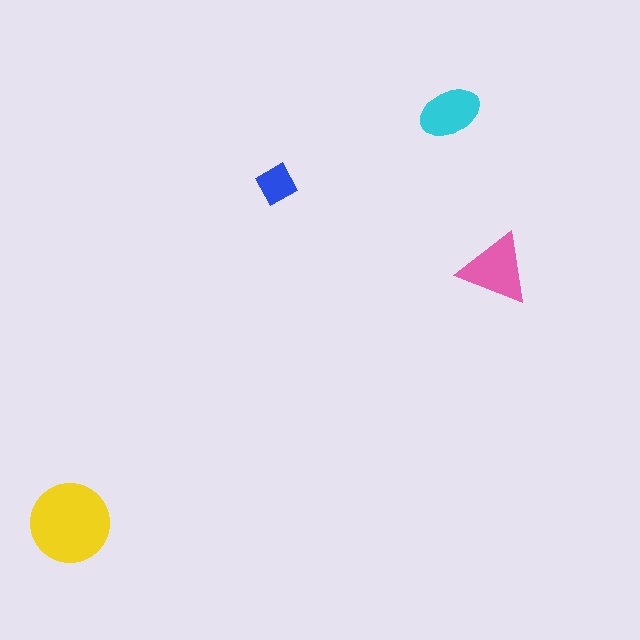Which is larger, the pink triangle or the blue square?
The pink triangle.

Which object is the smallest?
The blue square.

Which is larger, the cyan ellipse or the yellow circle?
The yellow circle.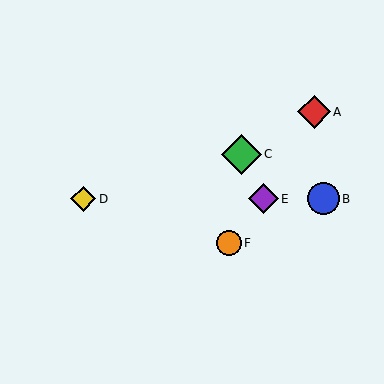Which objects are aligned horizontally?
Objects B, D, E are aligned horizontally.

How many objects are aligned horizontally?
3 objects (B, D, E) are aligned horizontally.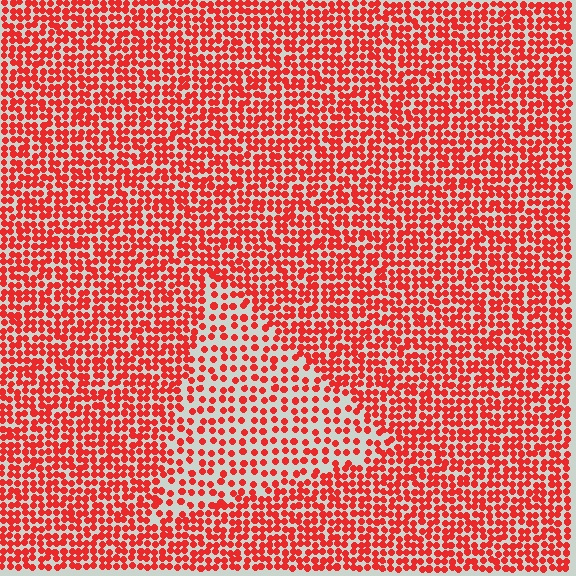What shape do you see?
I see a triangle.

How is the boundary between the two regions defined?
The boundary is defined by a change in element density (approximately 1.9x ratio). All elements are the same color, size, and shape.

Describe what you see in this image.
The image contains small red elements arranged at two different densities. A triangle-shaped region is visible where the elements are less densely packed than the surrounding area.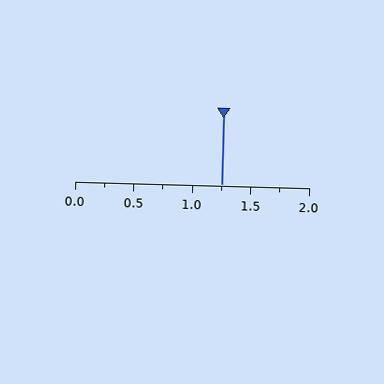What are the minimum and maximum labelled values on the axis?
The axis runs from 0.0 to 2.0.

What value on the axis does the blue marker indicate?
The marker indicates approximately 1.25.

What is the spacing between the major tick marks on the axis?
The major ticks are spaced 0.5 apart.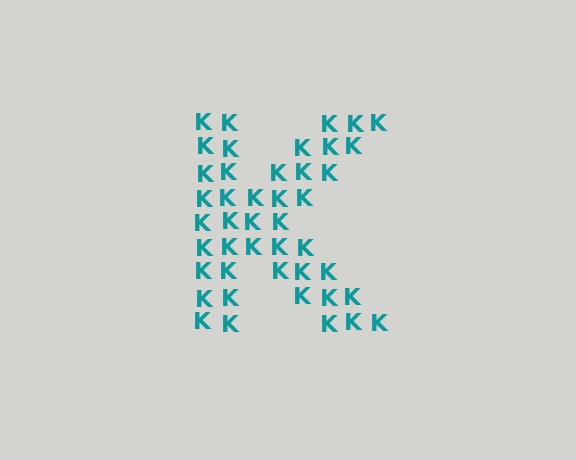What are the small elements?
The small elements are letter K's.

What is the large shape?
The large shape is the letter K.